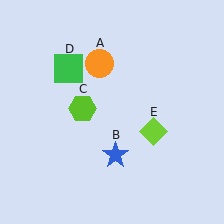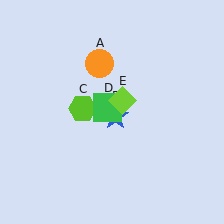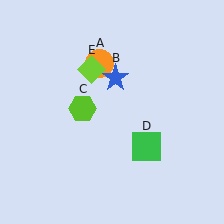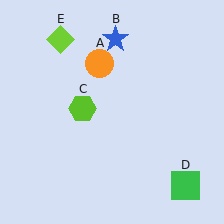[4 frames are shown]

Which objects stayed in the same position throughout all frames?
Orange circle (object A) and lime hexagon (object C) remained stationary.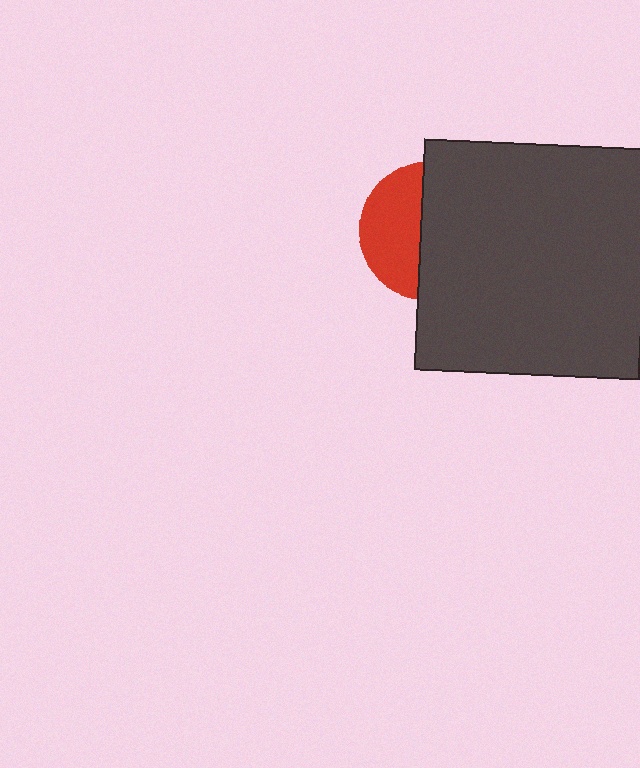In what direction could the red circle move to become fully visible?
The red circle could move left. That would shift it out from behind the dark gray rectangle entirely.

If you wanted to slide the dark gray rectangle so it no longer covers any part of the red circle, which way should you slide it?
Slide it right — that is the most direct way to separate the two shapes.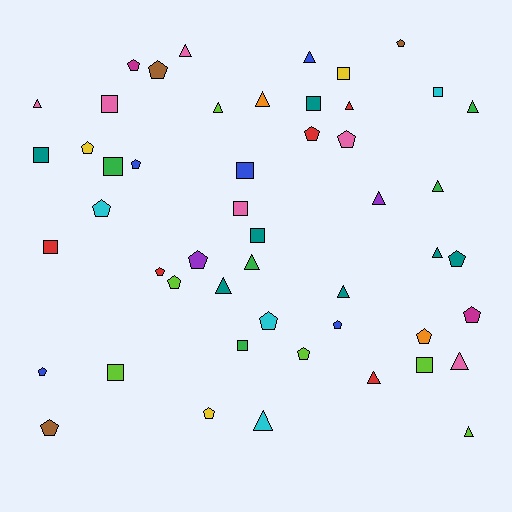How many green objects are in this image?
There are 5 green objects.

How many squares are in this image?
There are 13 squares.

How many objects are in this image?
There are 50 objects.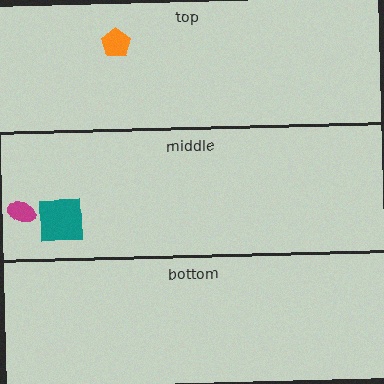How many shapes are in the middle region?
2.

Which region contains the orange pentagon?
The top region.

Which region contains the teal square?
The middle region.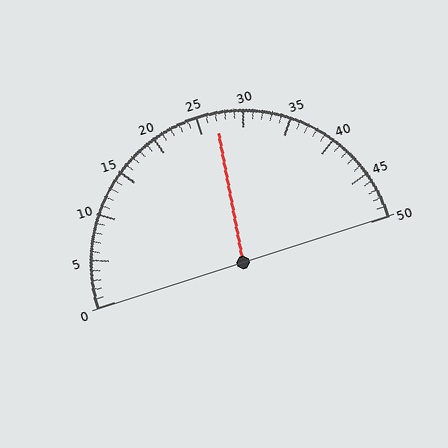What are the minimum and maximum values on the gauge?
The gauge ranges from 0 to 50.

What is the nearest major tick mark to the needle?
The nearest major tick mark is 25.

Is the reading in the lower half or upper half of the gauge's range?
The reading is in the upper half of the range (0 to 50).